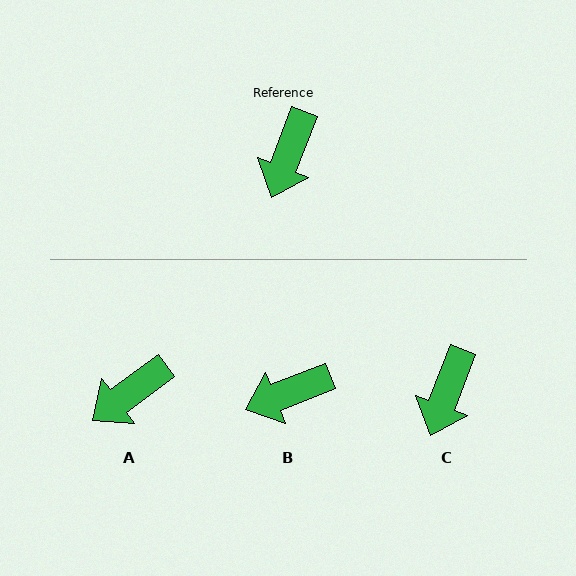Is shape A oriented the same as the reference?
No, it is off by about 33 degrees.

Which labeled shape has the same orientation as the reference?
C.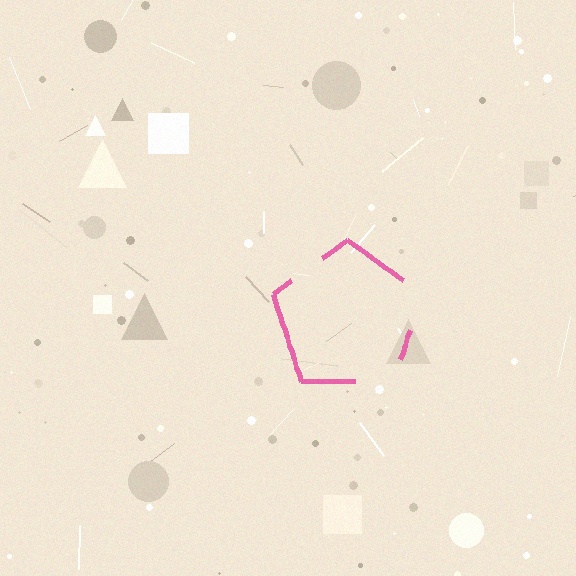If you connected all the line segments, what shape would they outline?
They would outline a pentagon.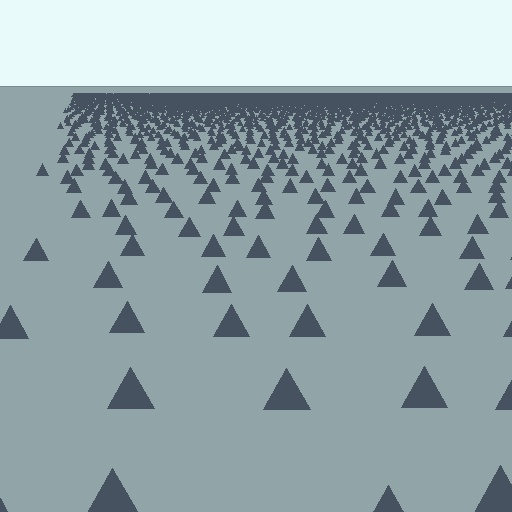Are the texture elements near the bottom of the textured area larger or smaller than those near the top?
Larger. Near the bottom, elements are closer to the viewer and appear at a bigger on-screen size.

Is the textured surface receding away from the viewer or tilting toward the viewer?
The surface is receding away from the viewer. Texture elements get smaller and denser toward the top.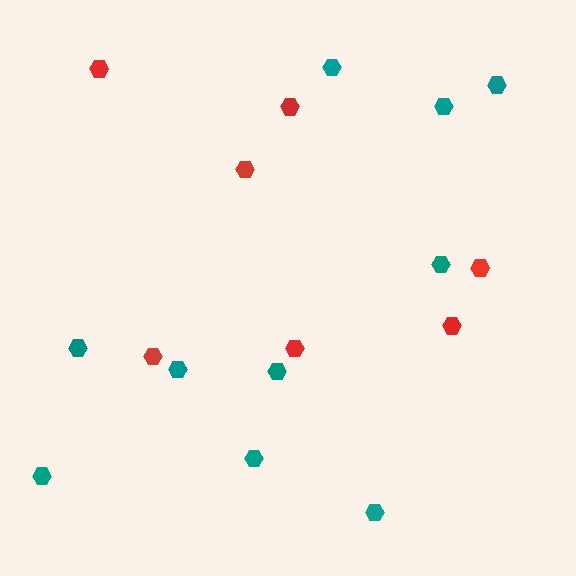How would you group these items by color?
There are 2 groups: one group of teal hexagons (10) and one group of red hexagons (7).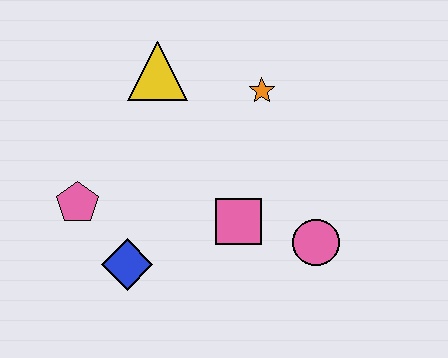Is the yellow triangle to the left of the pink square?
Yes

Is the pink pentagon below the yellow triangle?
Yes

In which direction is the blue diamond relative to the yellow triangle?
The blue diamond is below the yellow triangle.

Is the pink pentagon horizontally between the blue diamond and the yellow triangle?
No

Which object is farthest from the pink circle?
The pink pentagon is farthest from the pink circle.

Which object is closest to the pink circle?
The pink square is closest to the pink circle.